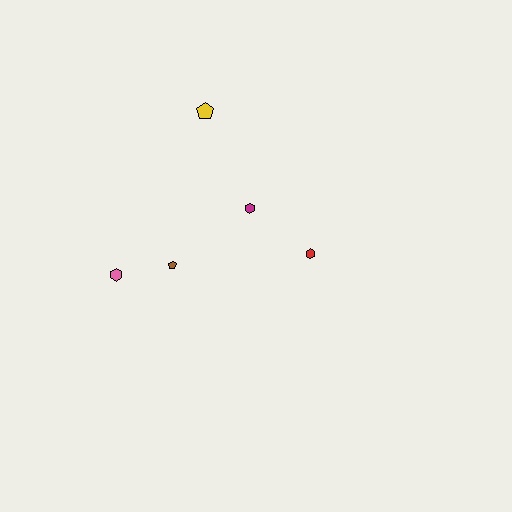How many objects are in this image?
There are 5 objects.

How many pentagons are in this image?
There are 2 pentagons.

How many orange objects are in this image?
There are no orange objects.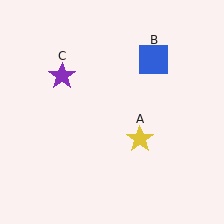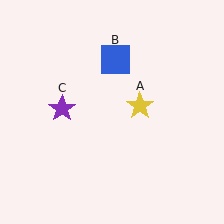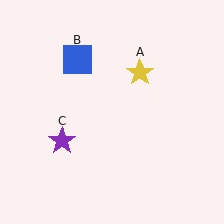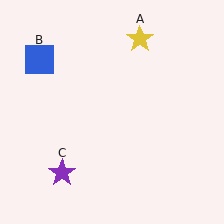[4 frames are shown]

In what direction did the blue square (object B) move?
The blue square (object B) moved left.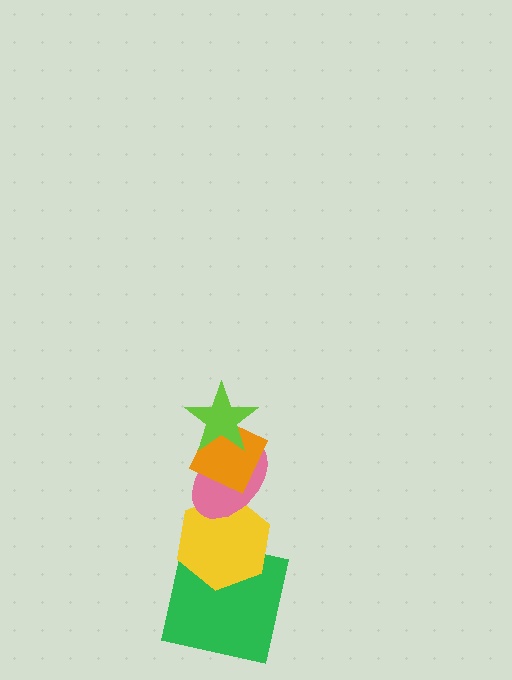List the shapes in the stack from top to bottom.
From top to bottom: the lime star, the orange diamond, the pink ellipse, the yellow hexagon, the green square.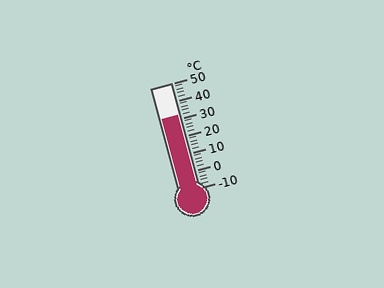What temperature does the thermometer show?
The thermometer shows approximately 32°C.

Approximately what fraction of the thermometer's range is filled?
The thermometer is filled to approximately 70% of its range.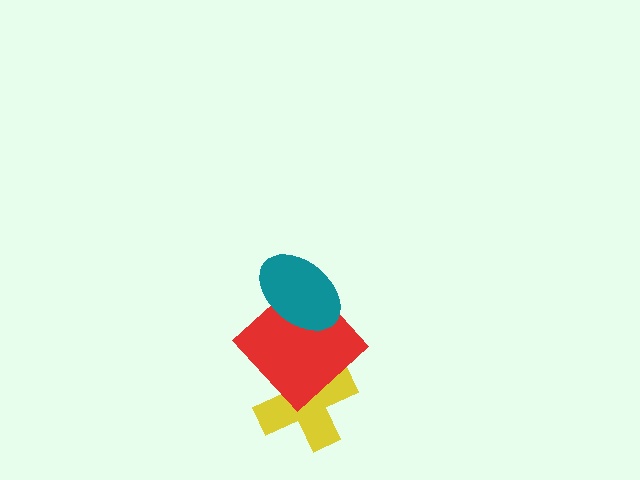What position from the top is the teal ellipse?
The teal ellipse is 1st from the top.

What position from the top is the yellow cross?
The yellow cross is 3rd from the top.